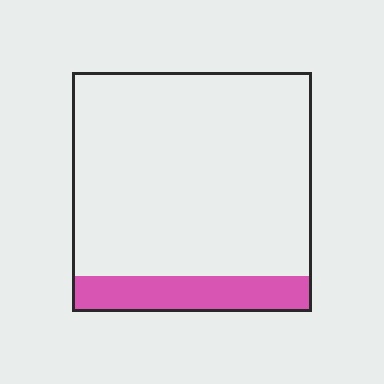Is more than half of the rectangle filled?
No.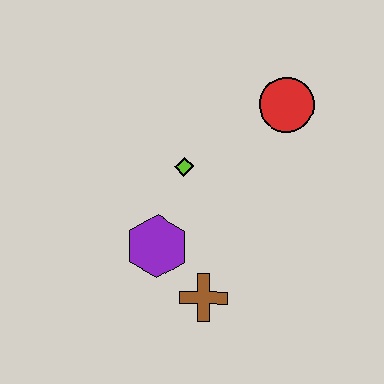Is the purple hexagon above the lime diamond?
No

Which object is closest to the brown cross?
The purple hexagon is closest to the brown cross.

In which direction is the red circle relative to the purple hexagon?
The red circle is above the purple hexagon.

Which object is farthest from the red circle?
The brown cross is farthest from the red circle.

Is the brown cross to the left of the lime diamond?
No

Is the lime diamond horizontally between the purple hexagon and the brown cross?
Yes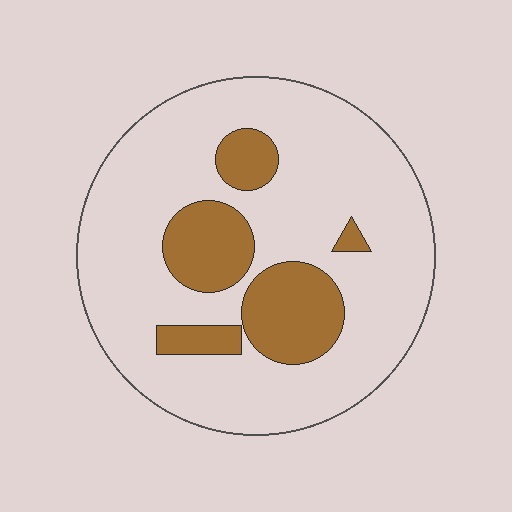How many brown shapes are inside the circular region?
5.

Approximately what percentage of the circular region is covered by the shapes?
Approximately 20%.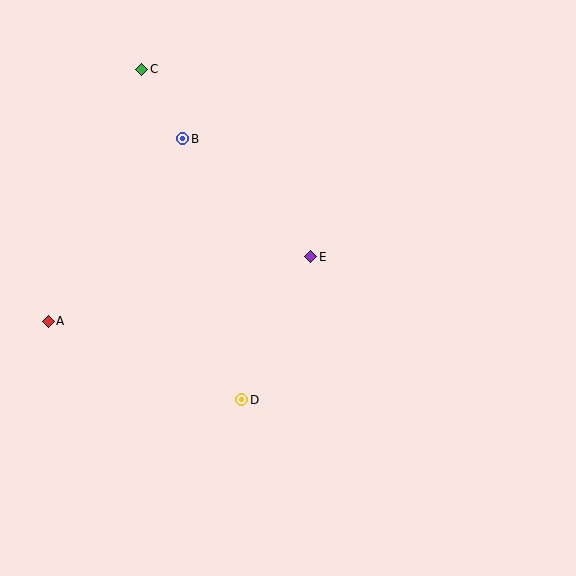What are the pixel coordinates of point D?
Point D is at (242, 400).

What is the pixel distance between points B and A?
The distance between B and A is 227 pixels.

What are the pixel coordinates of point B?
Point B is at (183, 139).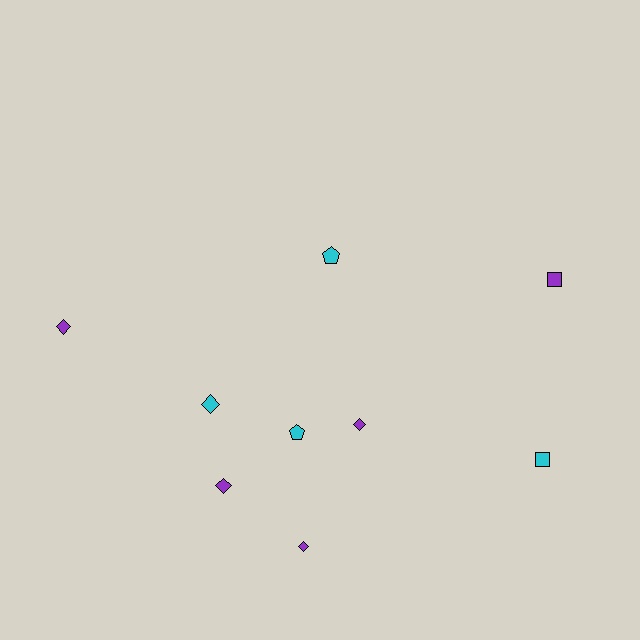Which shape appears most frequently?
Diamond, with 5 objects.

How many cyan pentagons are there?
There are 2 cyan pentagons.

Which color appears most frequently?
Purple, with 5 objects.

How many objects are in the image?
There are 9 objects.